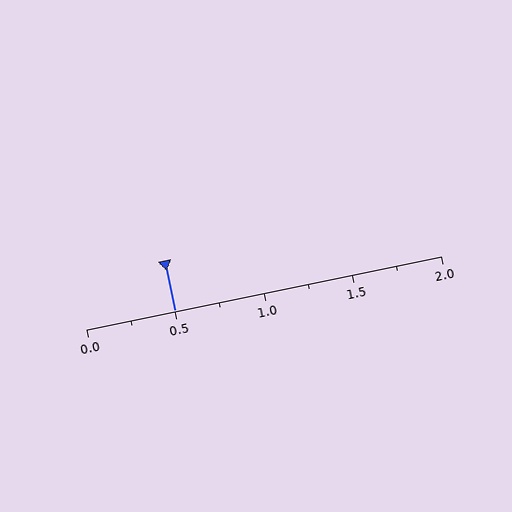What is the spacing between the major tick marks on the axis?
The major ticks are spaced 0.5 apart.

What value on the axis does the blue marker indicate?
The marker indicates approximately 0.5.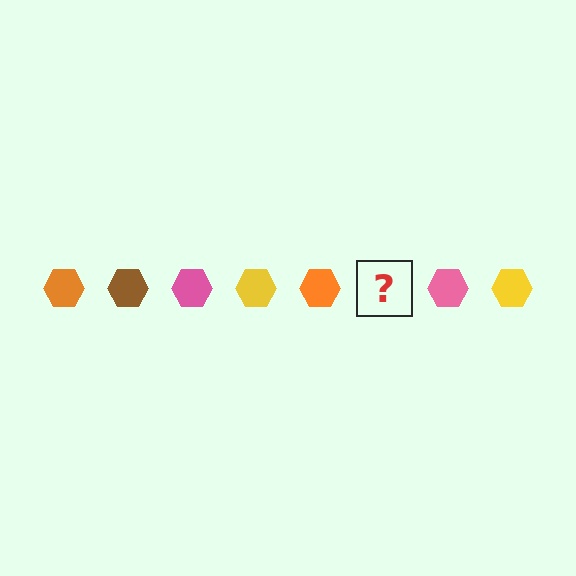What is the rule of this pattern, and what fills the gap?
The rule is that the pattern cycles through orange, brown, pink, yellow hexagons. The gap should be filled with a brown hexagon.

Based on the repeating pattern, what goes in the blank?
The blank should be a brown hexagon.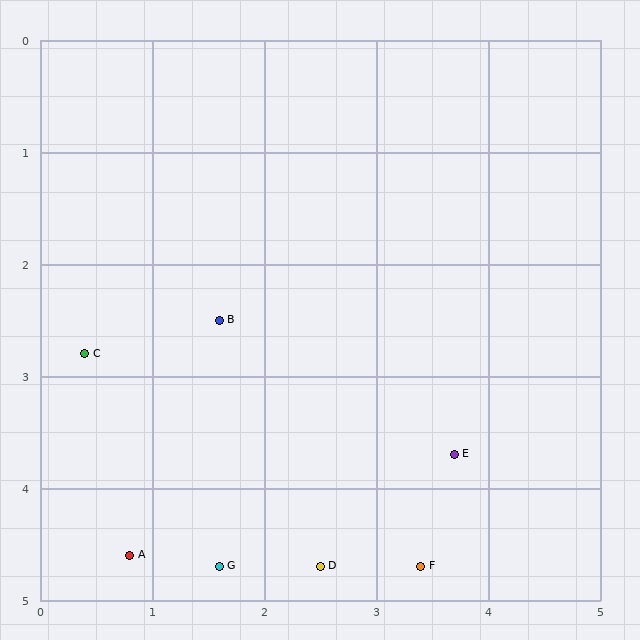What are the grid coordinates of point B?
Point B is at approximately (1.6, 2.5).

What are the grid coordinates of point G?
Point G is at approximately (1.6, 4.7).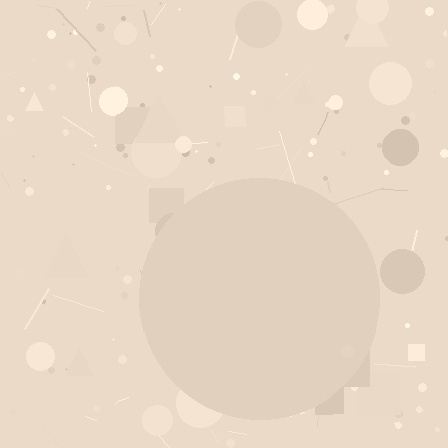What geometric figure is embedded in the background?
A circle is embedded in the background.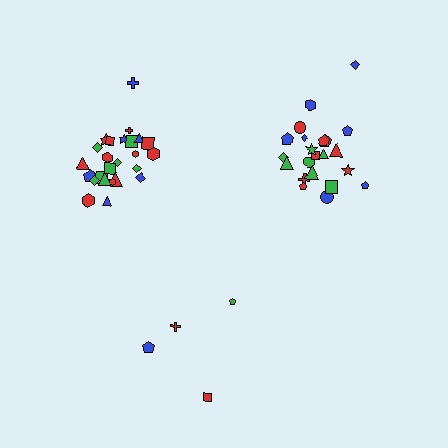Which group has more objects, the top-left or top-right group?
The top-left group.